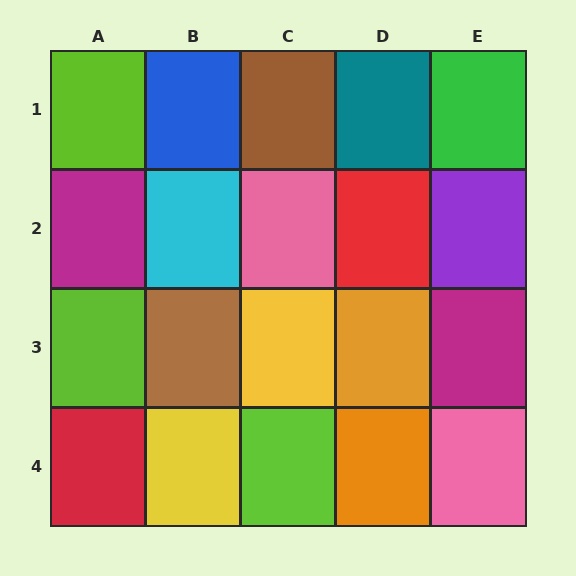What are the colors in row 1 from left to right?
Lime, blue, brown, teal, green.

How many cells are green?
1 cell is green.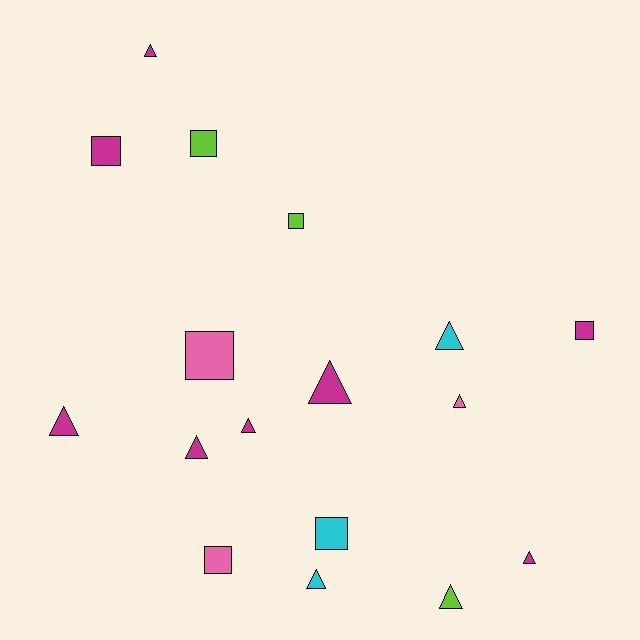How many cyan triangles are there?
There are 2 cyan triangles.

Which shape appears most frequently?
Triangle, with 10 objects.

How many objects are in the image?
There are 17 objects.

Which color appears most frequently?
Magenta, with 8 objects.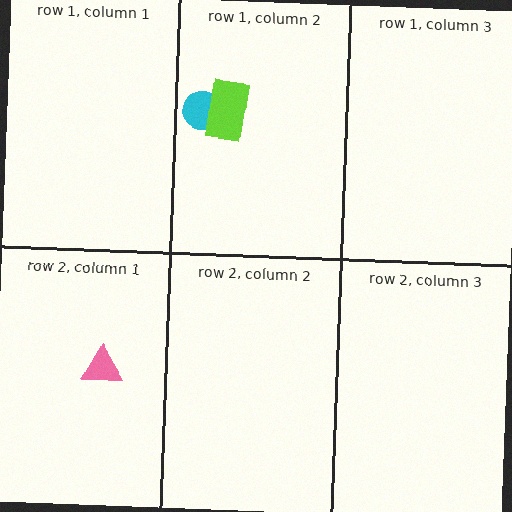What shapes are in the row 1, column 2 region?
The cyan circle, the lime rectangle.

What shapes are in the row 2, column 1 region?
The pink triangle.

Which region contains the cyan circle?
The row 1, column 2 region.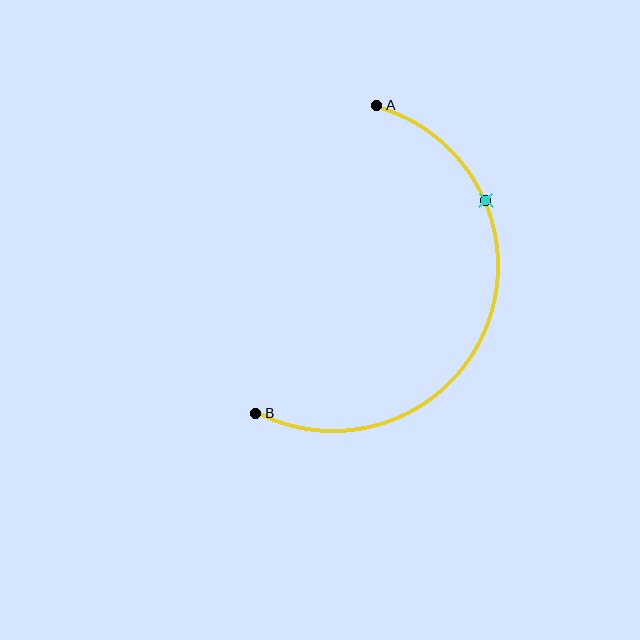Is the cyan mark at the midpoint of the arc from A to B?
No. The cyan mark lies on the arc but is closer to endpoint A. The arc midpoint would be at the point on the curve equidistant along the arc from both A and B.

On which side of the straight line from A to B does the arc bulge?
The arc bulges to the right of the straight line connecting A and B.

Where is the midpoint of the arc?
The arc midpoint is the point on the curve farthest from the straight line joining A and B. It sits to the right of that line.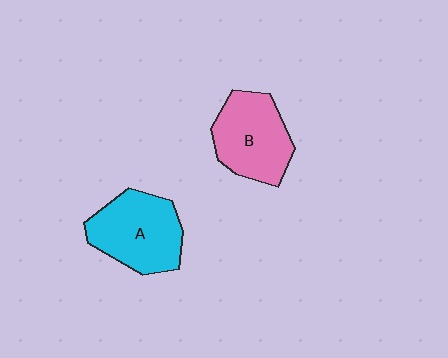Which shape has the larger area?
Shape A (cyan).